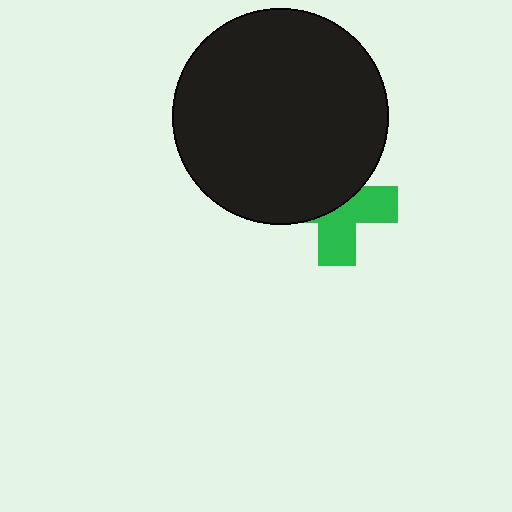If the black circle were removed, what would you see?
You would see the complete green cross.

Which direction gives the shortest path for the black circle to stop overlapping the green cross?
Moving up gives the shortest separation.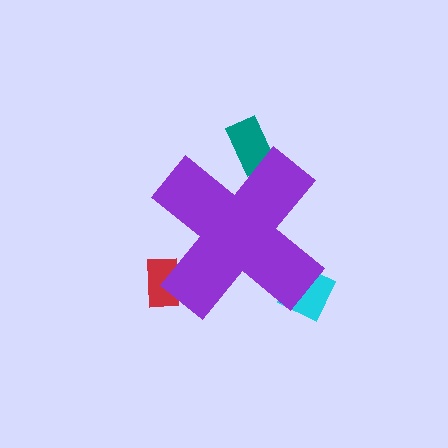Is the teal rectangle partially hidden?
Yes, the teal rectangle is partially hidden behind the purple cross.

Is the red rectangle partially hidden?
Yes, the red rectangle is partially hidden behind the purple cross.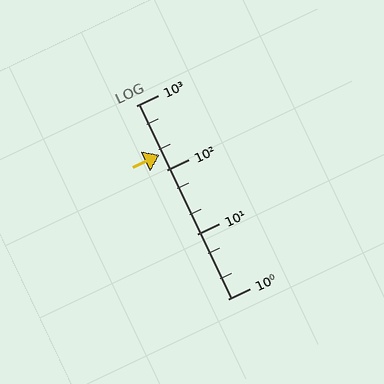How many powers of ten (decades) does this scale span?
The scale spans 3 decades, from 1 to 1000.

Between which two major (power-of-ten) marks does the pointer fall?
The pointer is between 100 and 1000.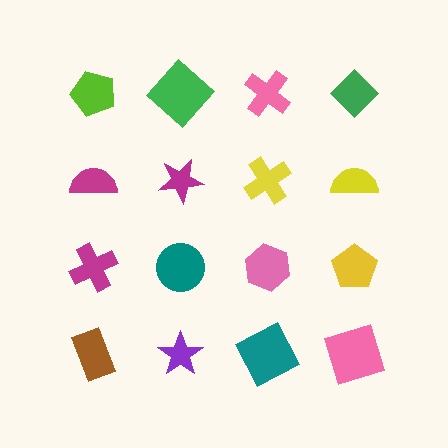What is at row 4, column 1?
A brown rectangle.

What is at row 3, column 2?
A teal circle.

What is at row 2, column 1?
A magenta semicircle.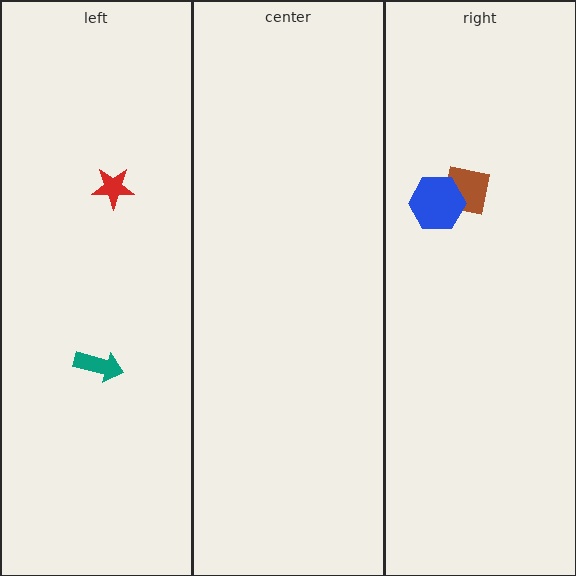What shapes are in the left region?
The red star, the teal arrow.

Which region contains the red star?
The left region.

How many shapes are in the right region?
2.